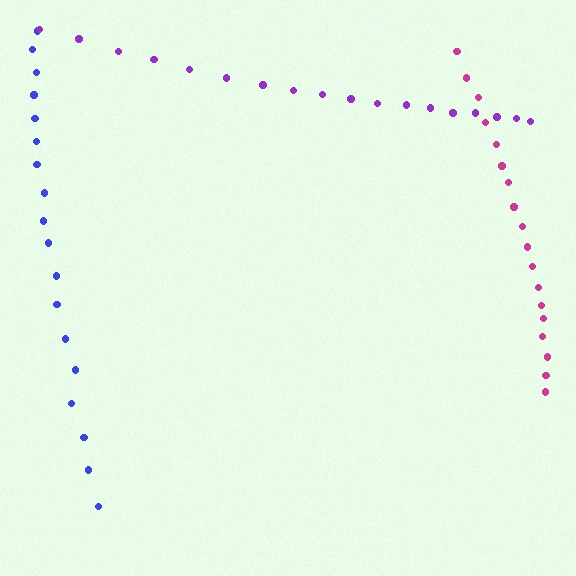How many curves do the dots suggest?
There are 3 distinct paths.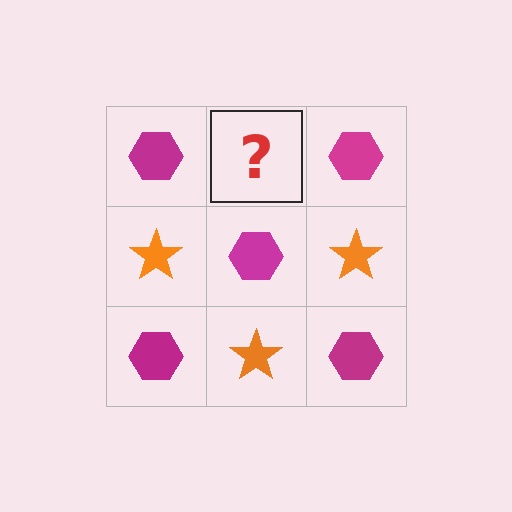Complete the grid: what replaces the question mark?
The question mark should be replaced with an orange star.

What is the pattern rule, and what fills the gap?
The rule is that it alternates magenta hexagon and orange star in a checkerboard pattern. The gap should be filled with an orange star.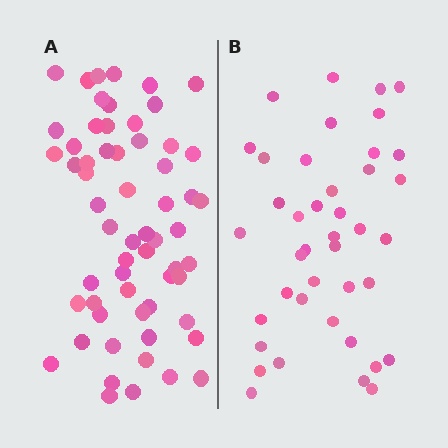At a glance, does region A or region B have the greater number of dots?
Region A (the left region) has more dots.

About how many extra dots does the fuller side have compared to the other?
Region A has approximately 20 more dots than region B.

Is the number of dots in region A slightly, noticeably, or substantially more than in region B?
Region A has substantially more. The ratio is roughly 1.5 to 1.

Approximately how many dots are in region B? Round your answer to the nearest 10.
About 40 dots. (The exact count is 41, which rounds to 40.)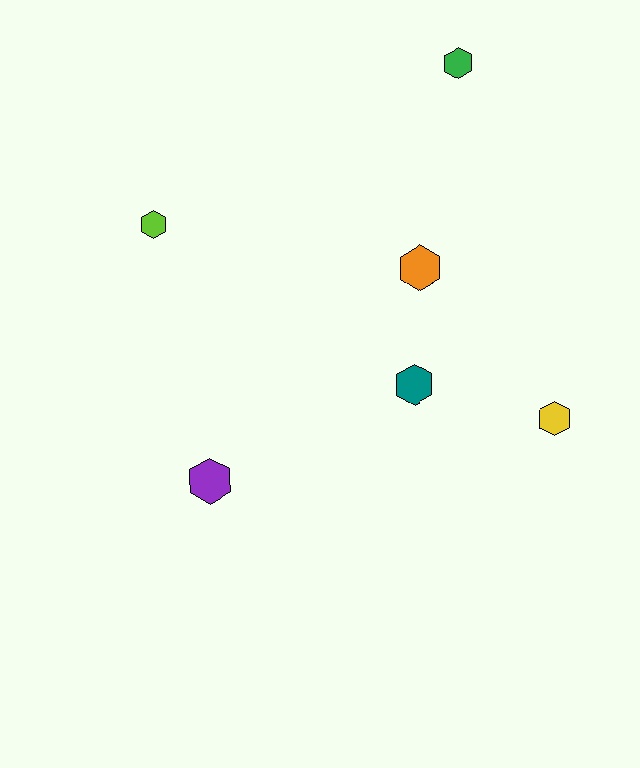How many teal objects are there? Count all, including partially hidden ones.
There is 1 teal object.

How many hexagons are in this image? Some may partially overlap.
There are 6 hexagons.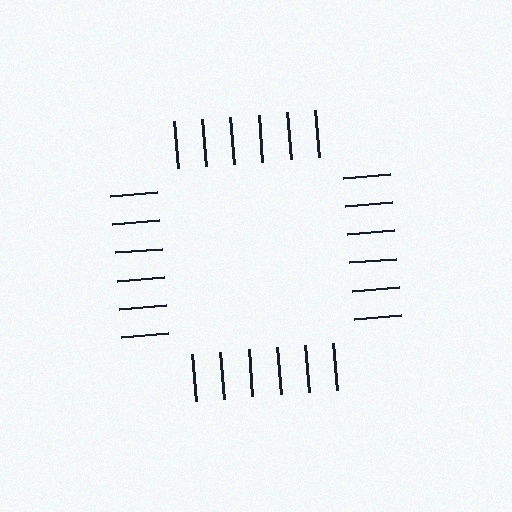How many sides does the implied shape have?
4 sides — the line-ends trace a square.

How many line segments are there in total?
24 — 6 along each of the 4 edges.